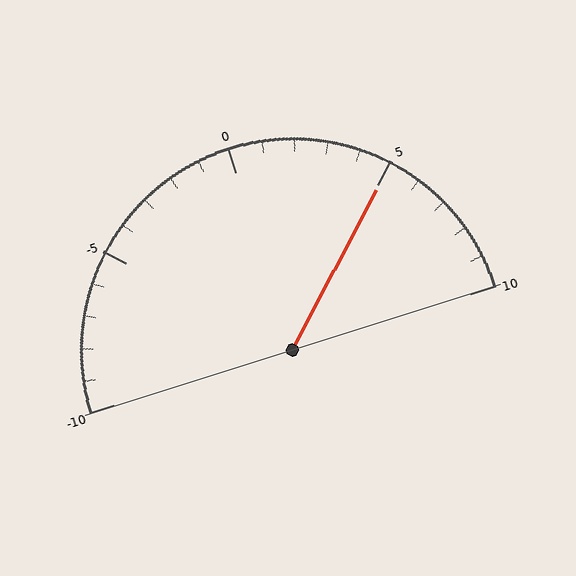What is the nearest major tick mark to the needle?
The nearest major tick mark is 5.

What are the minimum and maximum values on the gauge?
The gauge ranges from -10 to 10.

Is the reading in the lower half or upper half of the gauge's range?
The reading is in the upper half of the range (-10 to 10).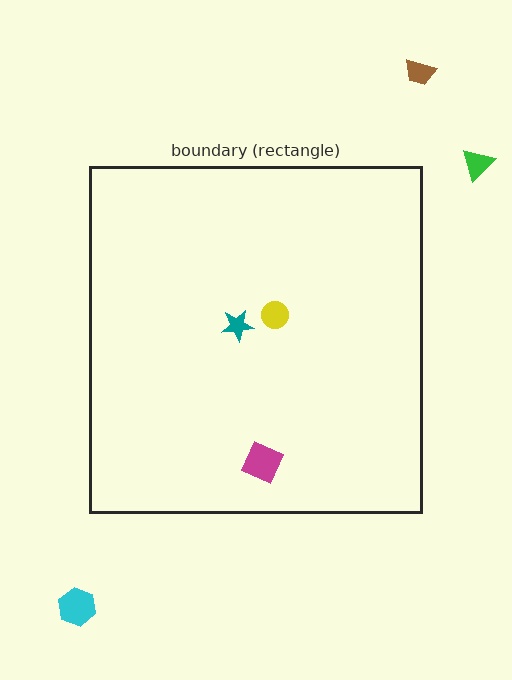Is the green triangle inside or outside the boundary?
Outside.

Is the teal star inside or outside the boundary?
Inside.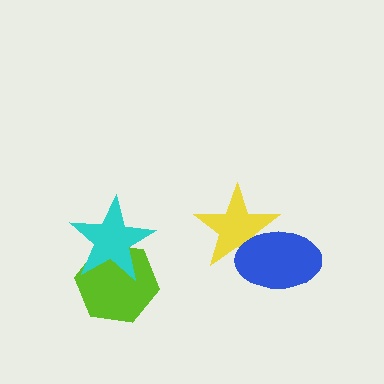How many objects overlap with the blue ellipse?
1 object overlaps with the blue ellipse.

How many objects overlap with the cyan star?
1 object overlaps with the cyan star.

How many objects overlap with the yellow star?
1 object overlaps with the yellow star.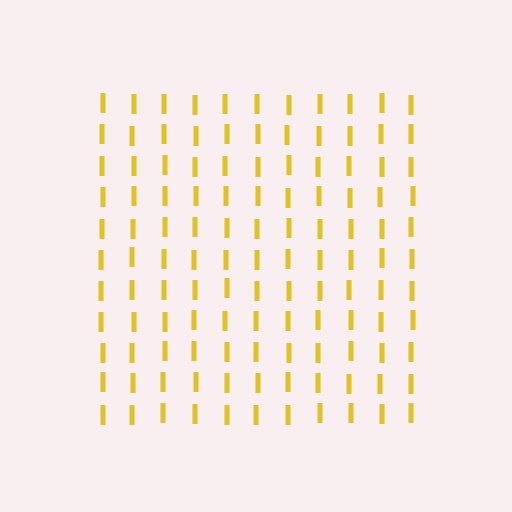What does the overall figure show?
The overall figure shows a square.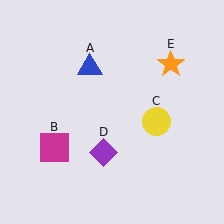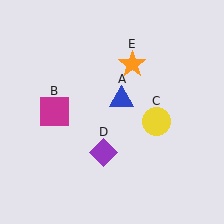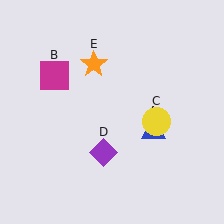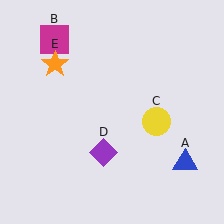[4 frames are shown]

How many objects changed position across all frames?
3 objects changed position: blue triangle (object A), magenta square (object B), orange star (object E).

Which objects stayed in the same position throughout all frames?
Yellow circle (object C) and purple diamond (object D) remained stationary.